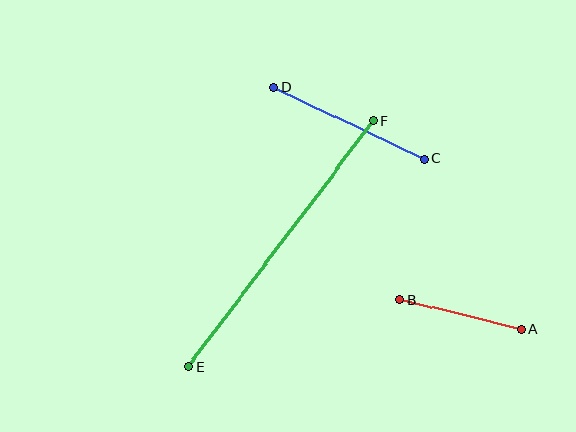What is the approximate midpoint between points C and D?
The midpoint is at approximately (349, 123) pixels.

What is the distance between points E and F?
The distance is approximately 308 pixels.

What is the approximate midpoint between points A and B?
The midpoint is at approximately (460, 314) pixels.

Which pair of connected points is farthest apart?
Points E and F are farthest apart.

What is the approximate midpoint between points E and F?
The midpoint is at approximately (281, 244) pixels.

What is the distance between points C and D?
The distance is approximately 167 pixels.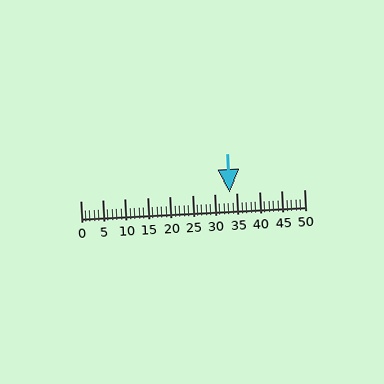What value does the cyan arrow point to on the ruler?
The cyan arrow points to approximately 33.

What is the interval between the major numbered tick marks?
The major tick marks are spaced 5 units apart.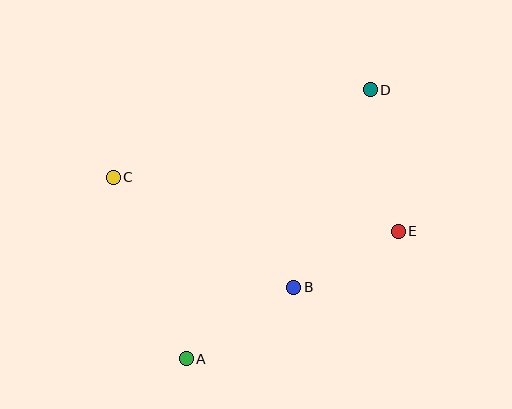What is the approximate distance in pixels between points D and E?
The distance between D and E is approximately 144 pixels.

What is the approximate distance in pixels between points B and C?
The distance between B and C is approximately 211 pixels.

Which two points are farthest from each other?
Points A and D are farthest from each other.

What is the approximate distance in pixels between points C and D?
The distance between C and D is approximately 271 pixels.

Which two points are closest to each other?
Points B and E are closest to each other.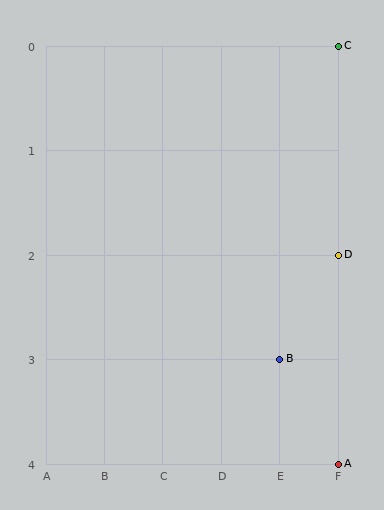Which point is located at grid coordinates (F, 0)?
Point C is at (F, 0).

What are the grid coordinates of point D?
Point D is at grid coordinates (F, 2).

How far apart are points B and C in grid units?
Points B and C are 1 column and 3 rows apart (about 3.2 grid units diagonally).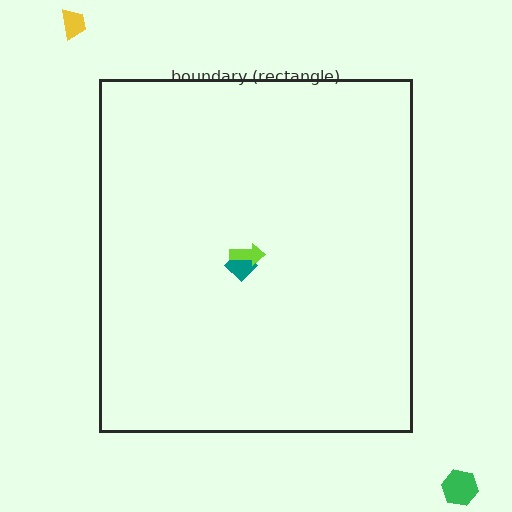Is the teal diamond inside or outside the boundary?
Inside.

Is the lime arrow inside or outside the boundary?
Inside.